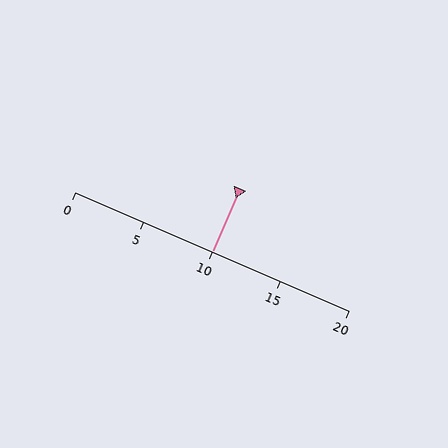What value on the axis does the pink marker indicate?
The marker indicates approximately 10.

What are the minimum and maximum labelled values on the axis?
The axis runs from 0 to 20.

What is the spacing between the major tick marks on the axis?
The major ticks are spaced 5 apart.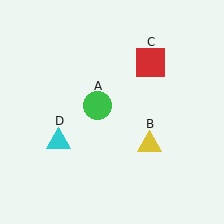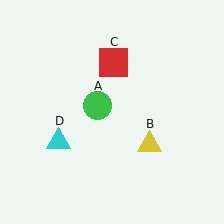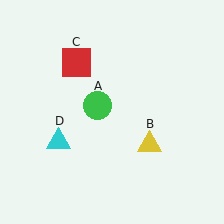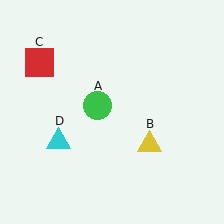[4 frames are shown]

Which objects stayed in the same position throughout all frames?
Green circle (object A) and yellow triangle (object B) and cyan triangle (object D) remained stationary.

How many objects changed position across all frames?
1 object changed position: red square (object C).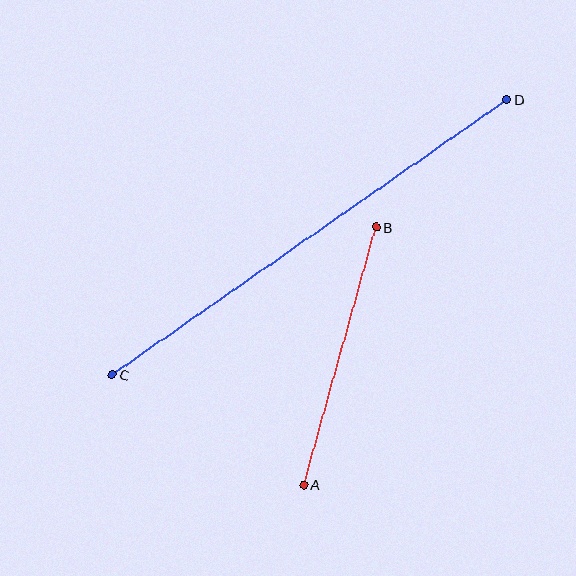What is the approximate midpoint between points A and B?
The midpoint is at approximately (340, 356) pixels.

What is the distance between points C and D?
The distance is approximately 481 pixels.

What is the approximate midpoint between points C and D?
The midpoint is at approximately (310, 237) pixels.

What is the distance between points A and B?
The distance is approximately 268 pixels.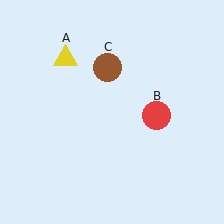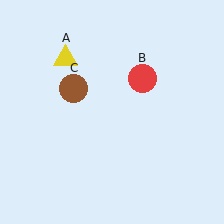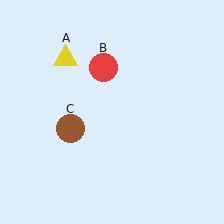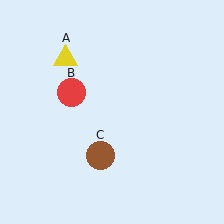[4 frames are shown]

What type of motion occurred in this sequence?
The red circle (object B), brown circle (object C) rotated counterclockwise around the center of the scene.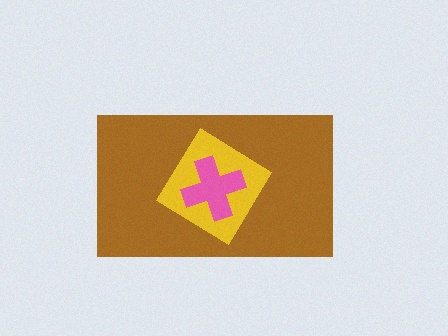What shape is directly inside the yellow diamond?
The pink cross.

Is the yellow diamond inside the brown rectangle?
Yes.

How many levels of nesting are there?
3.